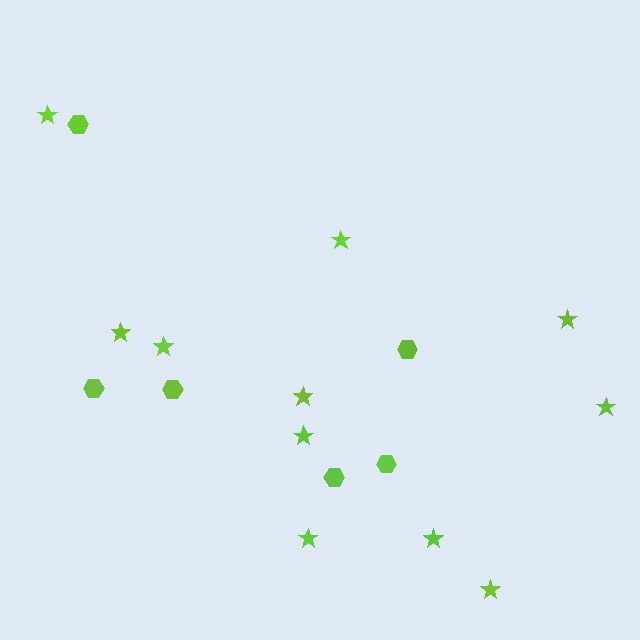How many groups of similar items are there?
There are 2 groups: one group of stars (11) and one group of hexagons (6).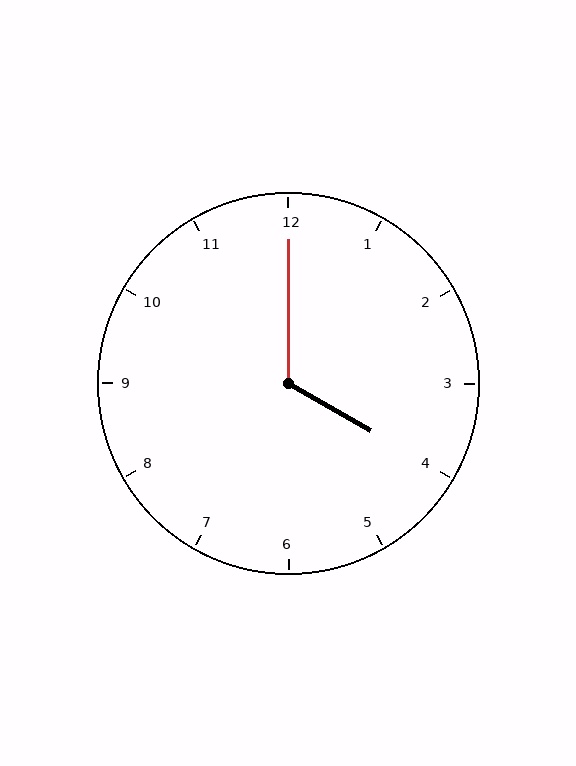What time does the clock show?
4:00.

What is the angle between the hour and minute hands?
Approximately 120 degrees.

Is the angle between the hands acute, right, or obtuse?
It is obtuse.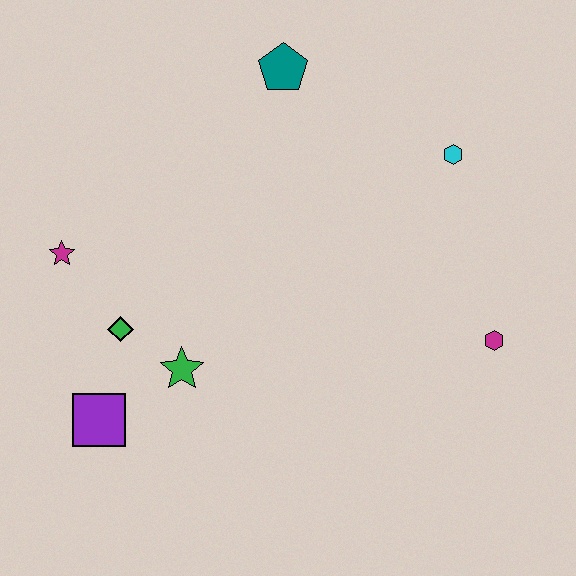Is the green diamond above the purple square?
Yes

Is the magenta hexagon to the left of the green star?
No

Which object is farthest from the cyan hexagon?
The purple square is farthest from the cyan hexagon.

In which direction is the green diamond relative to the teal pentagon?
The green diamond is below the teal pentagon.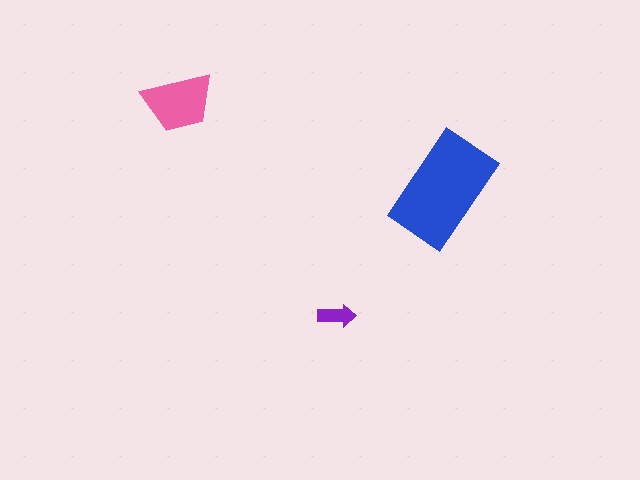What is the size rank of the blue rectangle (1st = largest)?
1st.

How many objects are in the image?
There are 3 objects in the image.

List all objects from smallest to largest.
The purple arrow, the pink trapezoid, the blue rectangle.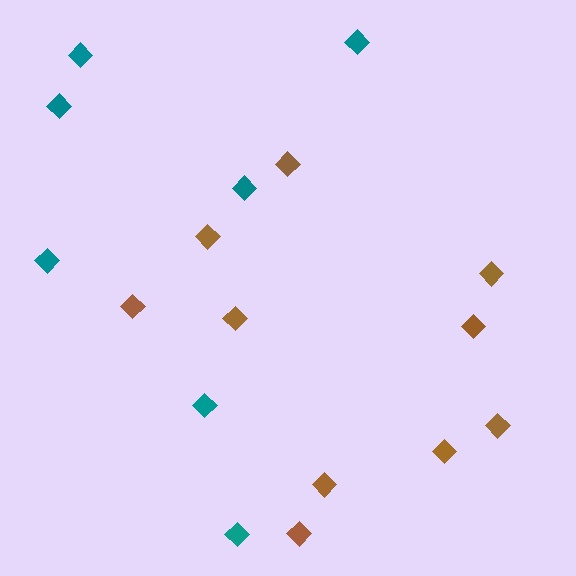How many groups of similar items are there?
There are 2 groups: one group of brown diamonds (10) and one group of teal diamonds (7).